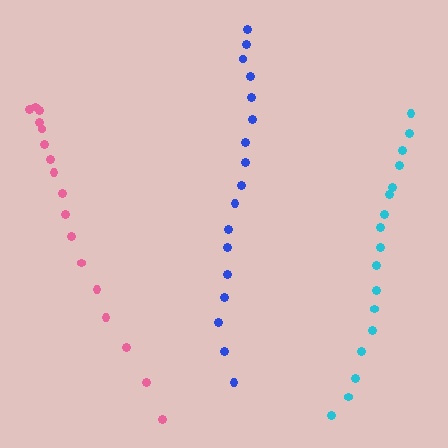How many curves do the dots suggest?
There are 3 distinct paths.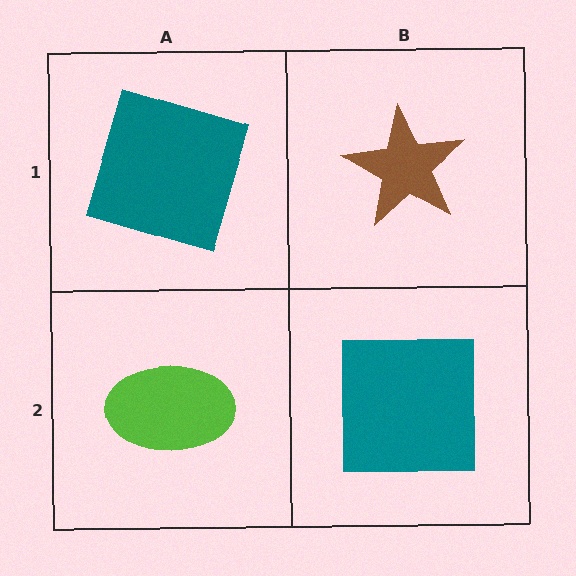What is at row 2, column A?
A lime ellipse.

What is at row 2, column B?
A teal square.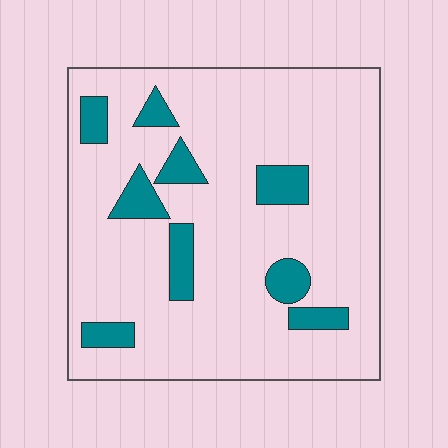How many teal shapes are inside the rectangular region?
9.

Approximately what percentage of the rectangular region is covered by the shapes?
Approximately 15%.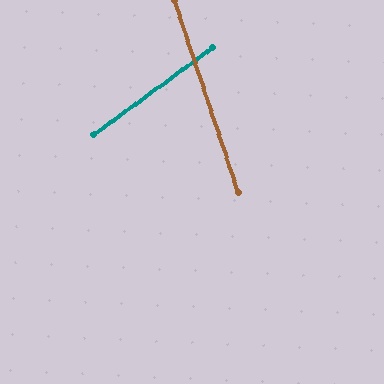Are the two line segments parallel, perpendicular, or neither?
Neither parallel nor perpendicular — they differ by about 72°.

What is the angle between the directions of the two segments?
Approximately 72 degrees.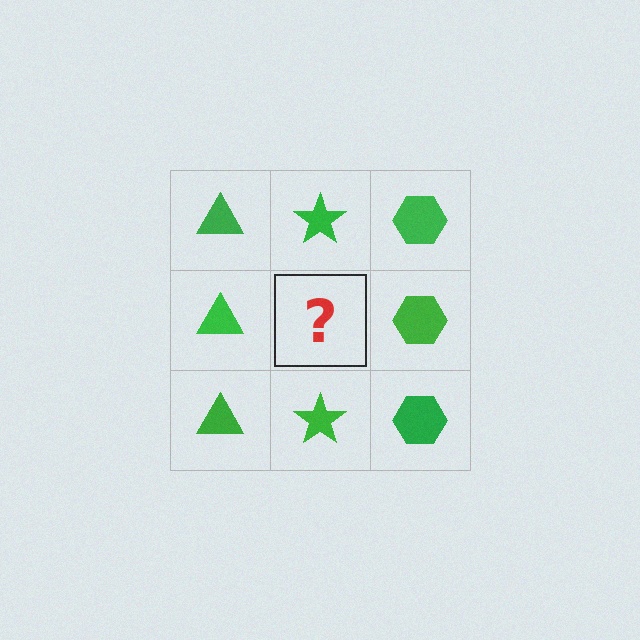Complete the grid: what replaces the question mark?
The question mark should be replaced with a green star.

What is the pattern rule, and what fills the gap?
The rule is that each column has a consistent shape. The gap should be filled with a green star.